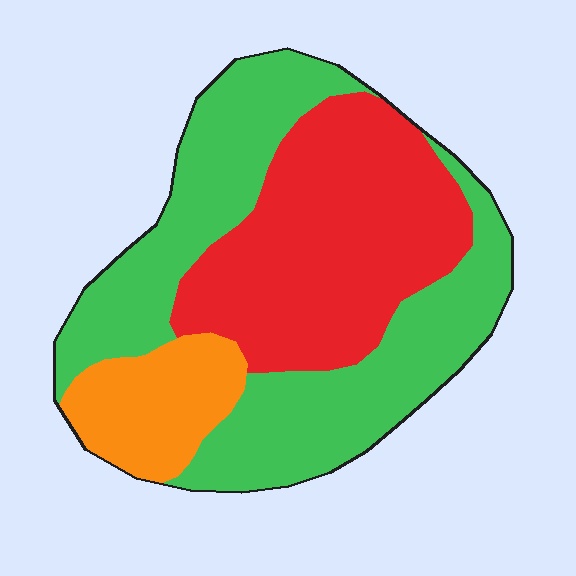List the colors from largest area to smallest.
From largest to smallest: green, red, orange.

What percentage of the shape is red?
Red takes up about three eighths (3/8) of the shape.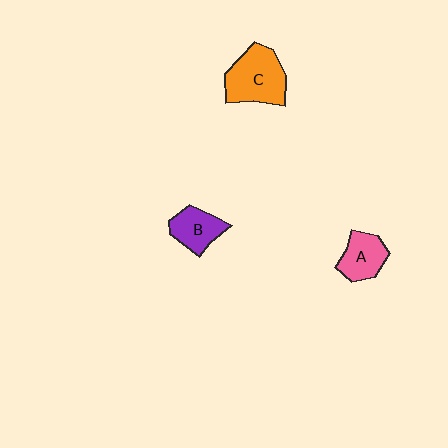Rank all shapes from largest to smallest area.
From largest to smallest: C (orange), A (pink), B (purple).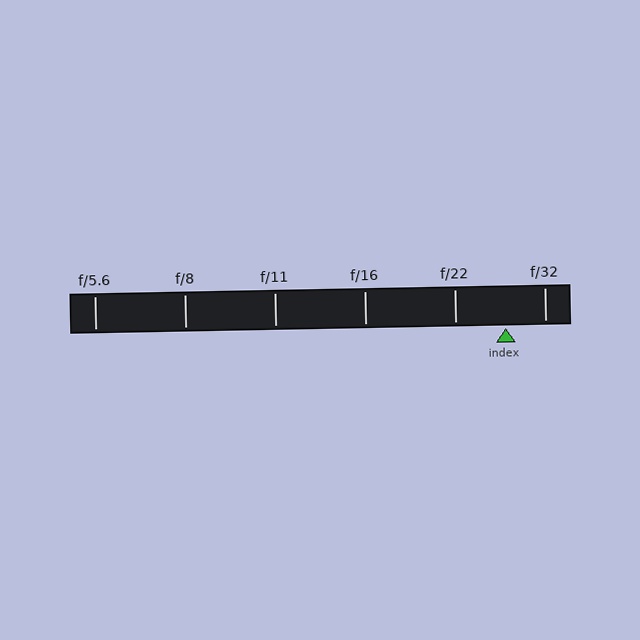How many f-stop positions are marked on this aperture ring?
There are 6 f-stop positions marked.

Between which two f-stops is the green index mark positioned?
The index mark is between f/22 and f/32.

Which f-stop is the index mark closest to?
The index mark is closest to f/32.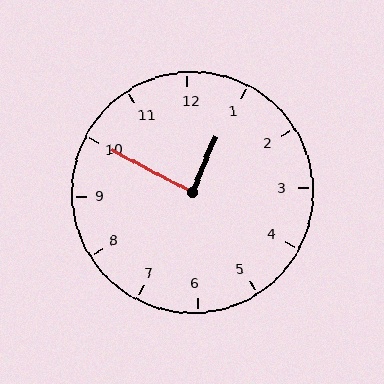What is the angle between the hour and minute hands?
Approximately 85 degrees.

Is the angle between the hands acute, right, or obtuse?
It is right.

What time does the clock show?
12:50.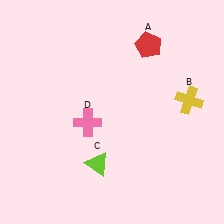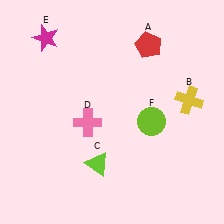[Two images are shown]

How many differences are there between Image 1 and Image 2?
There are 2 differences between the two images.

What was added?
A magenta star (E), a lime circle (F) were added in Image 2.